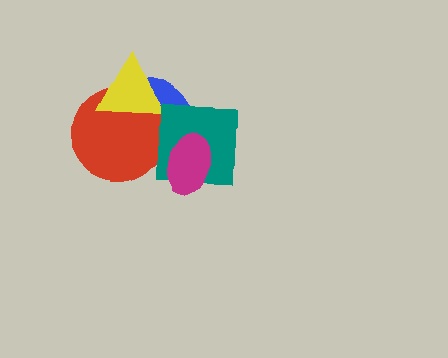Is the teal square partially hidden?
Yes, it is partially covered by another shape.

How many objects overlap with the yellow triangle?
2 objects overlap with the yellow triangle.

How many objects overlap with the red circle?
2 objects overlap with the red circle.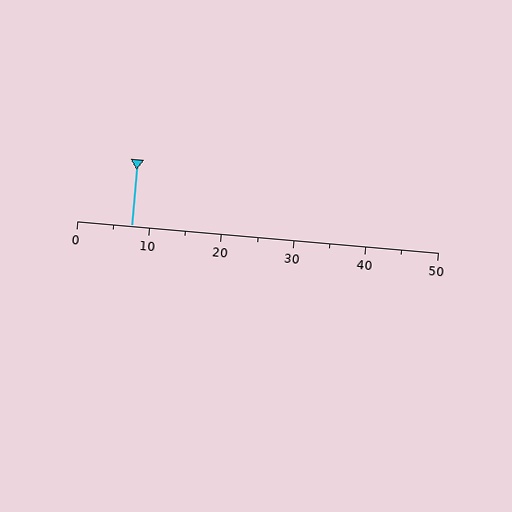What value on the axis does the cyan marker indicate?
The marker indicates approximately 7.5.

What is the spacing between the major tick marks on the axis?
The major ticks are spaced 10 apart.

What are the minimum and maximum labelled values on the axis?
The axis runs from 0 to 50.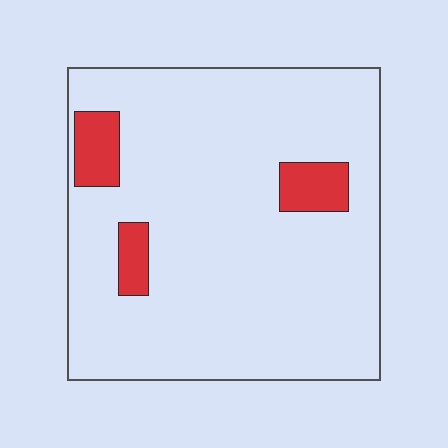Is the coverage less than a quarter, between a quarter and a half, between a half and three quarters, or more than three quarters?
Less than a quarter.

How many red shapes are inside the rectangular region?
3.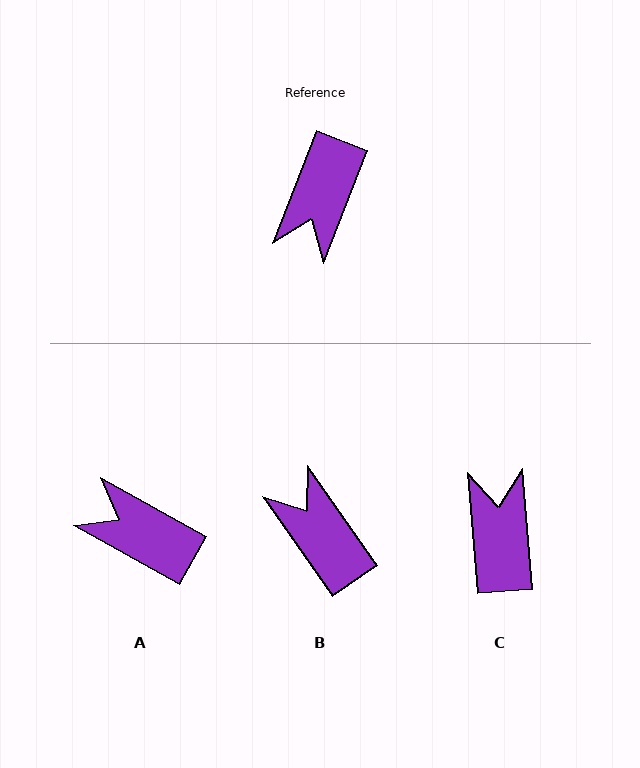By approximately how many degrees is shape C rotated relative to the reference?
Approximately 154 degrees clockwise.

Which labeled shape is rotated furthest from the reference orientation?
C, about 154 degrees away.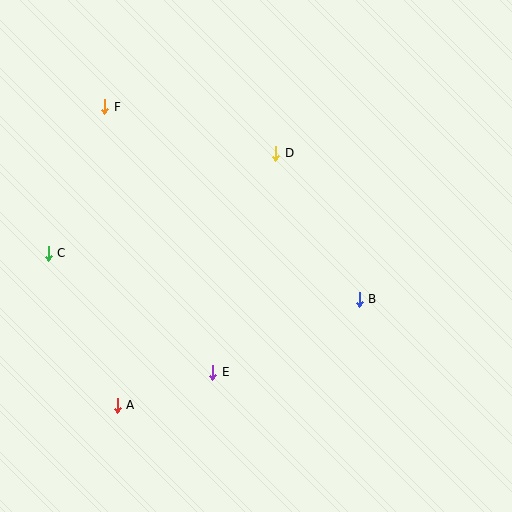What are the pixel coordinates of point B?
Point B is at (359, 299).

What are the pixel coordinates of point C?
Point C is at (48, 253).